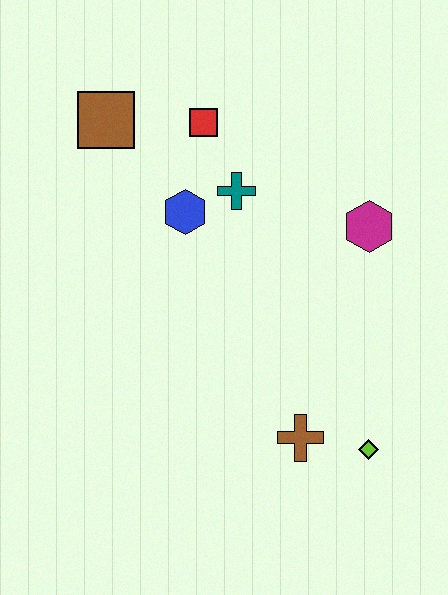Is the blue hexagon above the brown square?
No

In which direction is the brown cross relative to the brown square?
The brown cross is below the brown square.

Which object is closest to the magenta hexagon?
The teal cross is closest to the magenta hexagon.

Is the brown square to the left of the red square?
Yes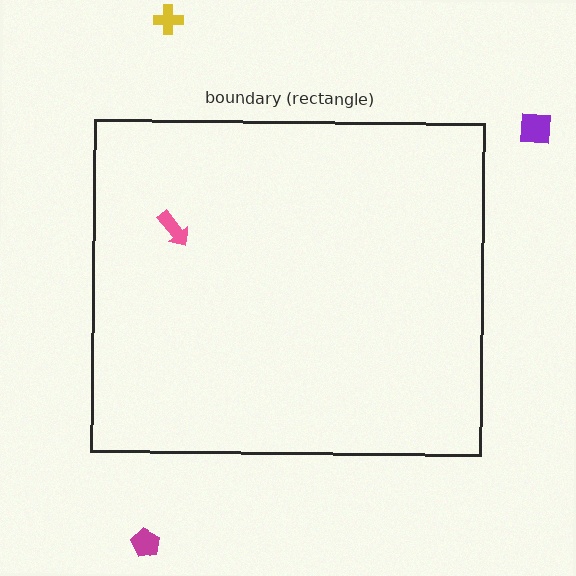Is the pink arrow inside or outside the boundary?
Inside.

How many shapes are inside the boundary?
1 inside, 3 outside.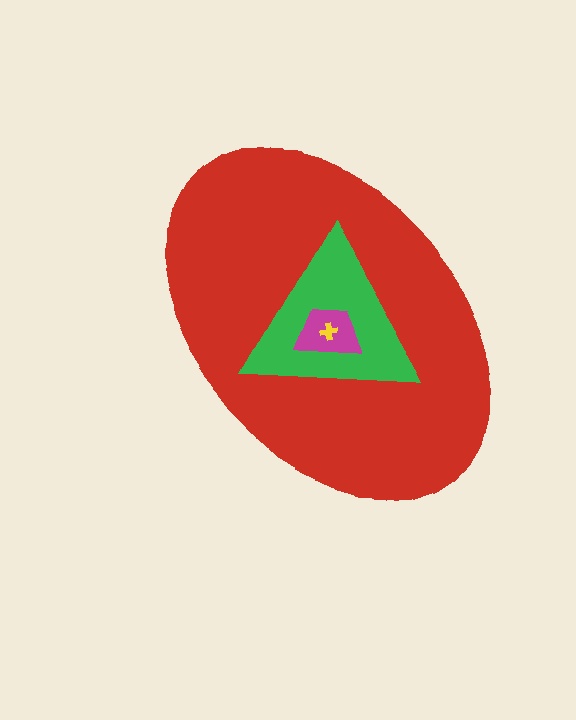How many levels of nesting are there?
4.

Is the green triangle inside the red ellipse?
Yes.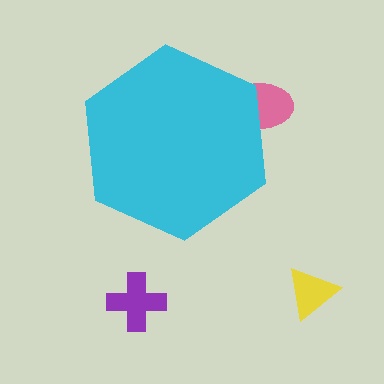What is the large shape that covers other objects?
A cyan hexagon.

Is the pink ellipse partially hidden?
Yes, the pink ellipse is partially hidden behind the cyan hexagon.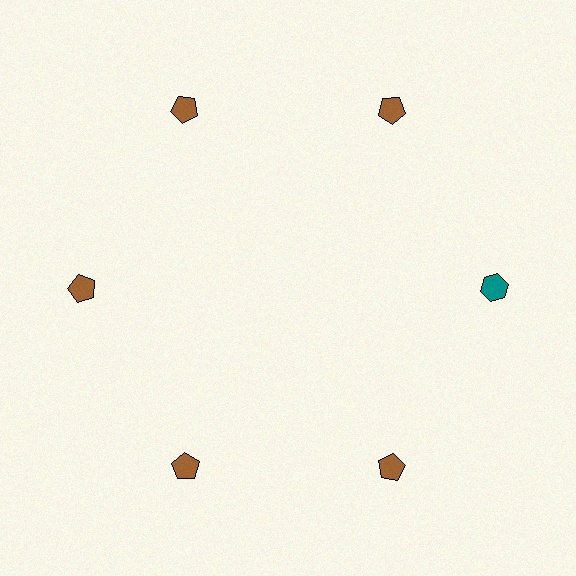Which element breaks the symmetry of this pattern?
The teal hexagon at roughly the 3 o'clock position breaks the symmetry. All other shapes are brown pentagons.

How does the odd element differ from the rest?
It differs in both color (teal instead of brown) and shape (hexagon instead of pentagon).